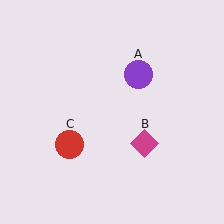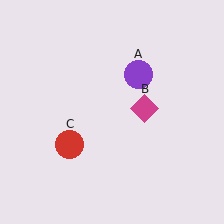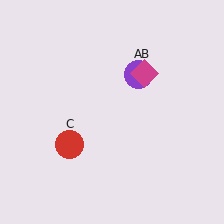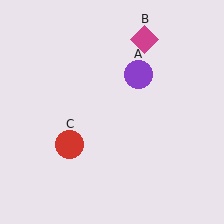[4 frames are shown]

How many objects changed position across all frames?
1 object changed position: magenta diamond (object B).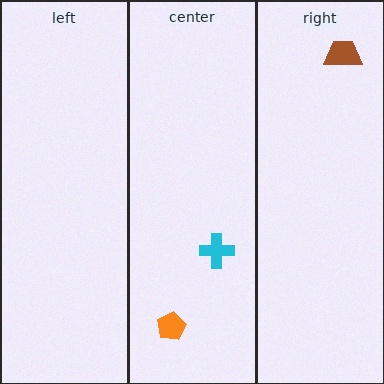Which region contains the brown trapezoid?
The right region.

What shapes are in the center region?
The cyan cross, the orange pentagon.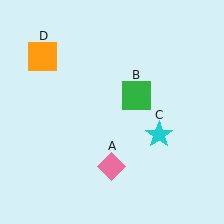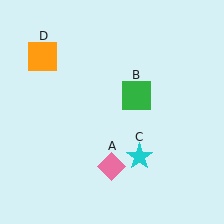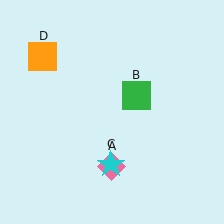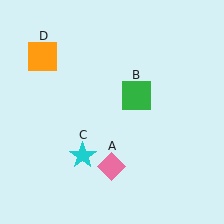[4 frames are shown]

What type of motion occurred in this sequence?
The cyan star (object C) rotated clockwise around the center of the scene.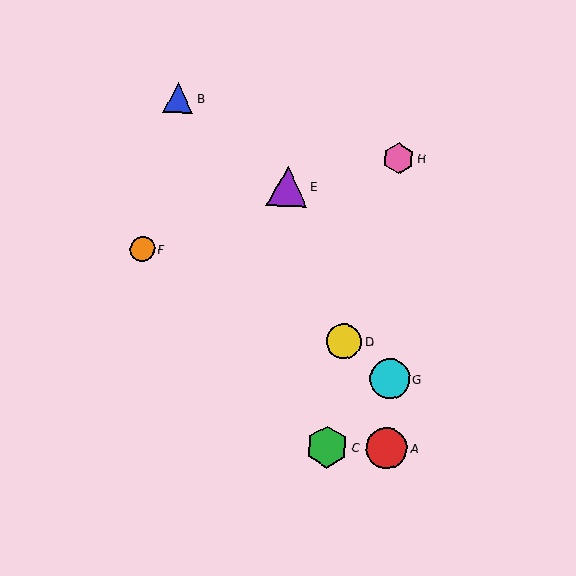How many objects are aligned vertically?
3 objects (A, G, H) are aligned vertically.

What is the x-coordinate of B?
Object B is at x≈178.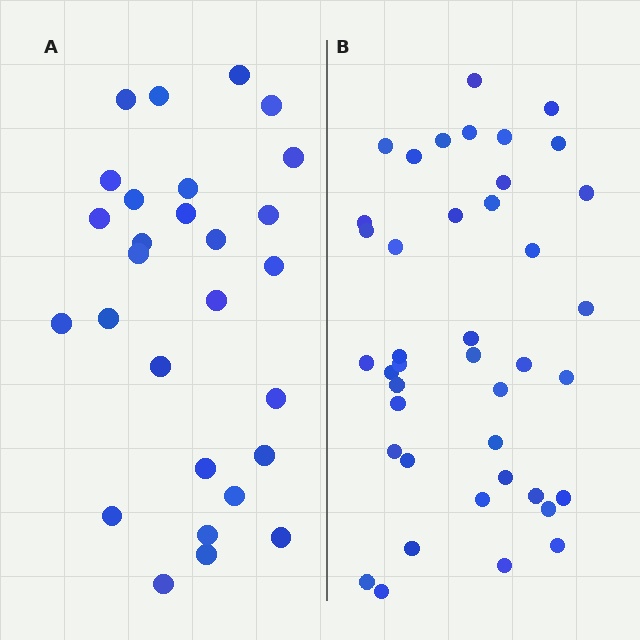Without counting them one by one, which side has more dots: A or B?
Region B (the right region) has more dots.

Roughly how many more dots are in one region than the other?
Region B has approximately 15 more dots than region A.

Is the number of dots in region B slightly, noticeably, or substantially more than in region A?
Region B has substantially more. The ratio is roughly 1.5 to 1.